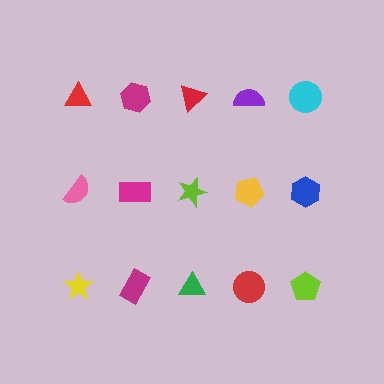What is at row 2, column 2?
A magenta rectangle.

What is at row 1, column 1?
A red triangle.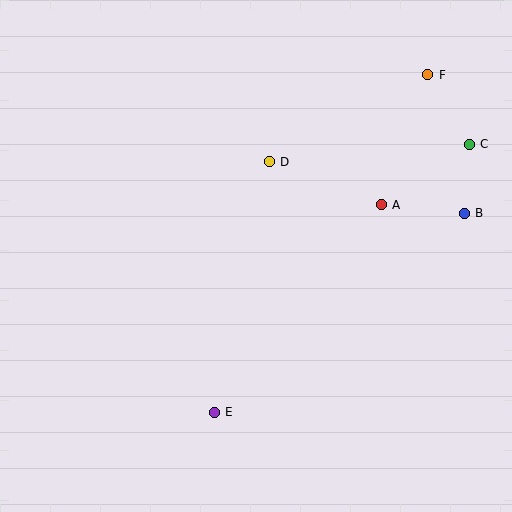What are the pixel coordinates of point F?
Point F is at (428, 75).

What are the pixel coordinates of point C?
Point C is at (469, 144).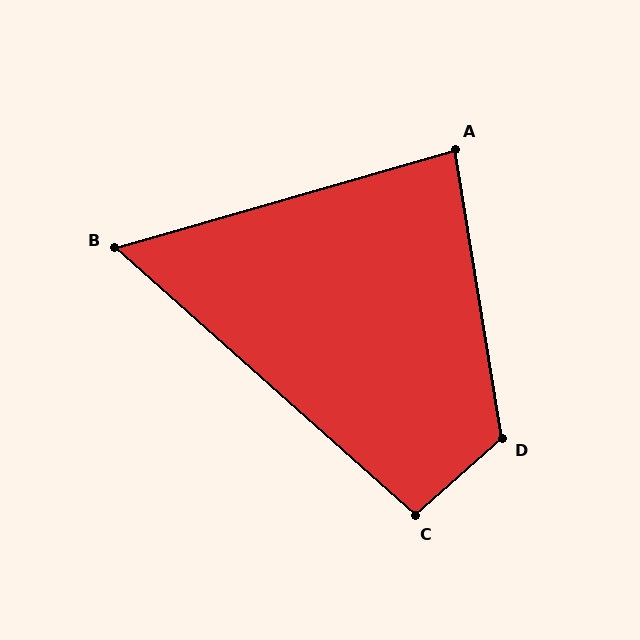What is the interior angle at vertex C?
Approximately 97 degrees (obtuse).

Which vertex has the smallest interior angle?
B, at approximately 58 degrees.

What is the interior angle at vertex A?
Approximately 83 degrees (acute).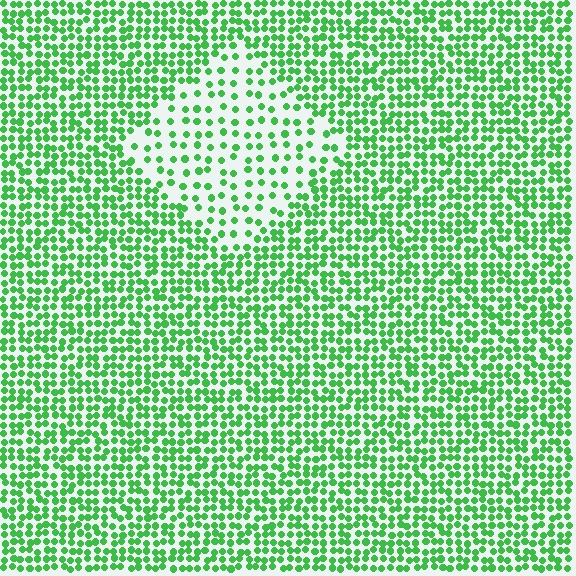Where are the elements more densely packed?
The elements are more densely packed outside the diamond boundary.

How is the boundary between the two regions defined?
The boundary is defined by a change in element density (approximately 2.3x ratio). All elements are the same color, size, and shape.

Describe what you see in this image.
The image contains small green elements arranged at two different densities. A diamond-shaped region is visible where the elements are less densely packed than the surrounding area.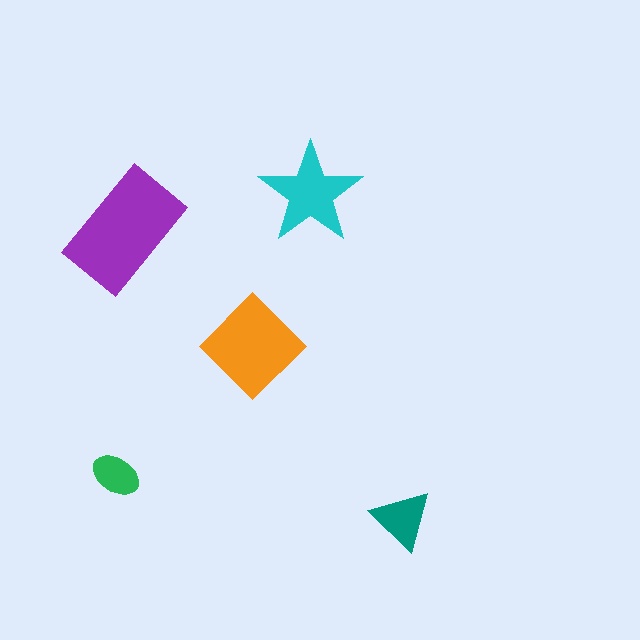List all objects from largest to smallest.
The purple rectangle, the orange diamond, the cyan star, the teal triangle, the green ellipse.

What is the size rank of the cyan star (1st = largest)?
3rd.